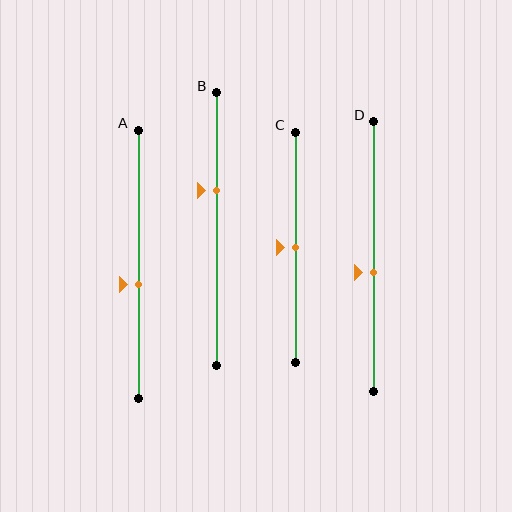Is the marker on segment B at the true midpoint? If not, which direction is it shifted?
No, the marker on segment B is shifted upward by about 14% of the segment length.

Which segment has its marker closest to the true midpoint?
Segment C has its marker closest to the true midpoint.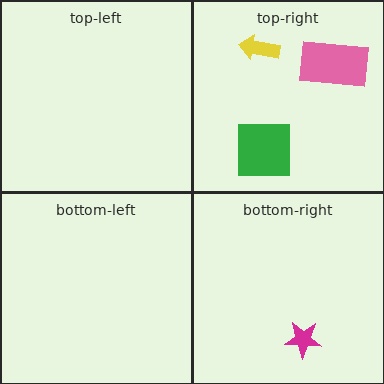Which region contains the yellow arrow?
The top-right region.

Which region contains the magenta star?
The bottom-right region.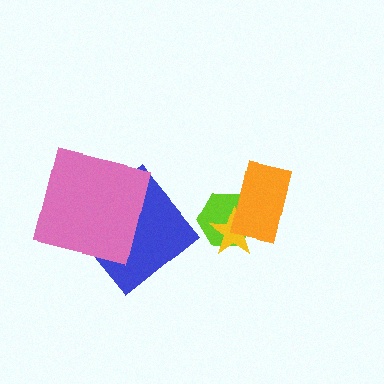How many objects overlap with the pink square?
1 object overlaps with the pink square.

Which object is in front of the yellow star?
The orange rectangle is in front of the yellow star.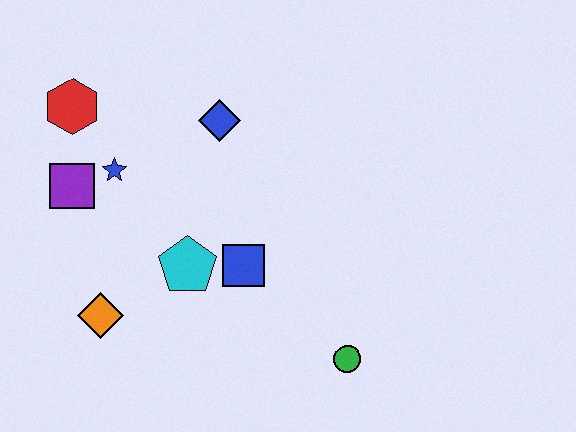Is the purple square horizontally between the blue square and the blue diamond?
No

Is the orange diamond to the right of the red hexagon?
Yes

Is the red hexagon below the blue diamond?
No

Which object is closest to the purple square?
The blue star is closest to the purple square.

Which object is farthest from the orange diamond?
The green circle is farthest from the orange diamond.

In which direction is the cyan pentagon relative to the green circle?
The cyan pentagon is to the left of the green circle.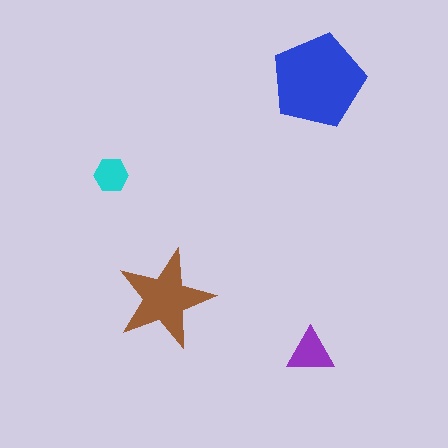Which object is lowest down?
The purple triangle is bottommost.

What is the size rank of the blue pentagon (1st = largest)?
1st.